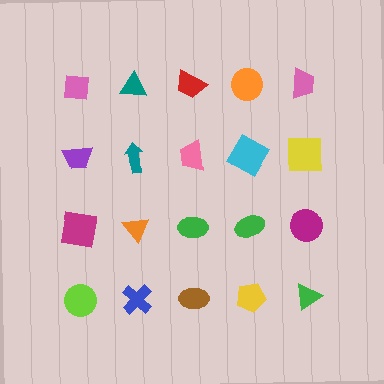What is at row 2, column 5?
A yellow square.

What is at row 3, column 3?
A green ellipse.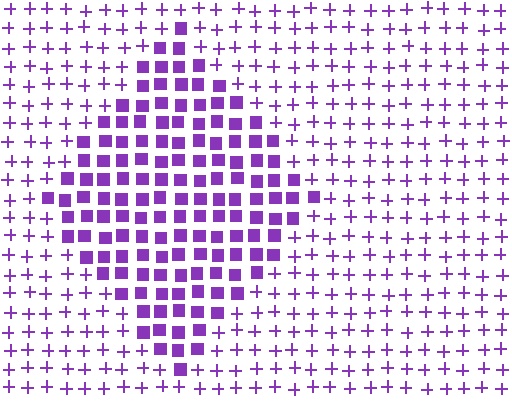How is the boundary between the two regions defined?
The boundary is defined by a change in element shape: squares inside vs. plus signs outside. All elements share the same color and spacing.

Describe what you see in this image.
The image is filled with small purple elements arranged in a uniform grid. A diamond-shaped region contains squares, while the surrounding area contains plus signs. The boundary is defined purely by the change in element shape.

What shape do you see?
I see a diamond.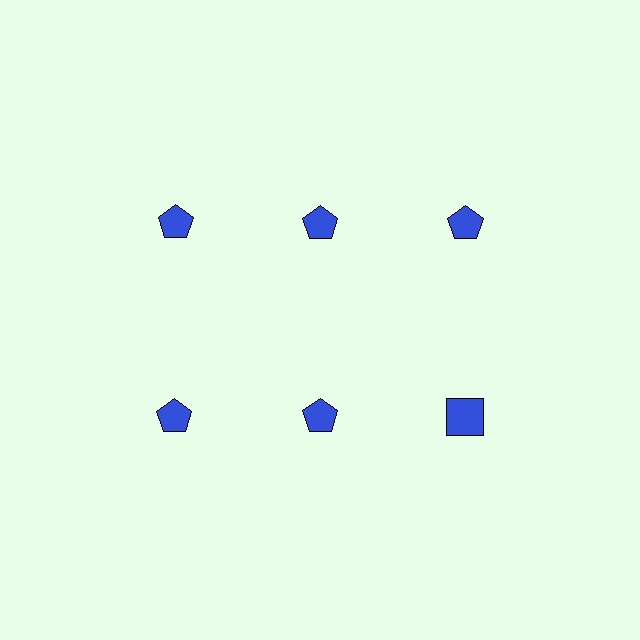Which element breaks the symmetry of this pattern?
The blue square in the second row, center column breaks the symmetry. All other shapes are blue pentagons.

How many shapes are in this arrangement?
There are 6 shapes arranged in a grid pattern.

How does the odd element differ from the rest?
It has a different shape: square instead of pentagon.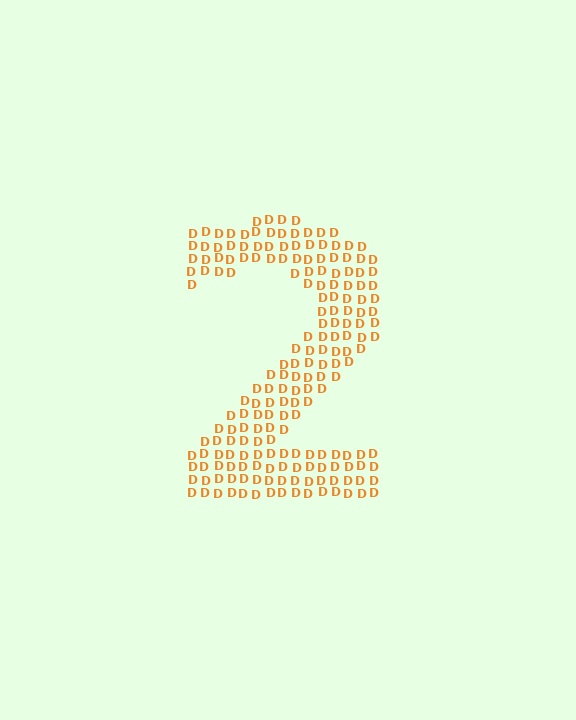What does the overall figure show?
The overall figure shows the digit 2.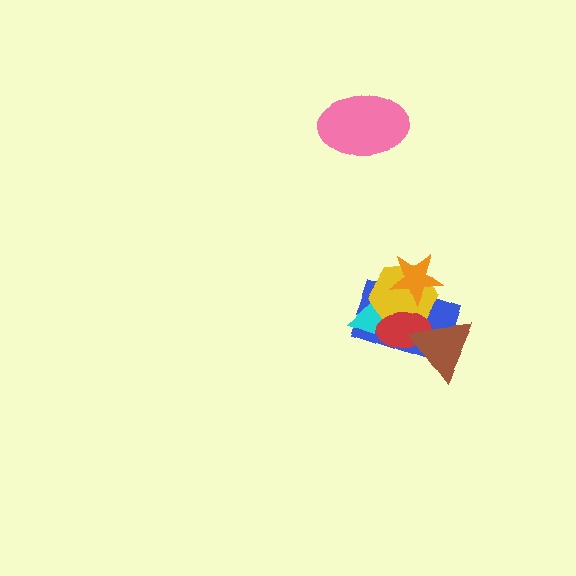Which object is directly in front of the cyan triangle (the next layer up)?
The yellow hexagon is directly in front of the cyan triangle.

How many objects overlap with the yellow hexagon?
5 objects overlap with the yellow hexagon.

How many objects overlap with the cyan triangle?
5 objects overlap with the cyan triangle.